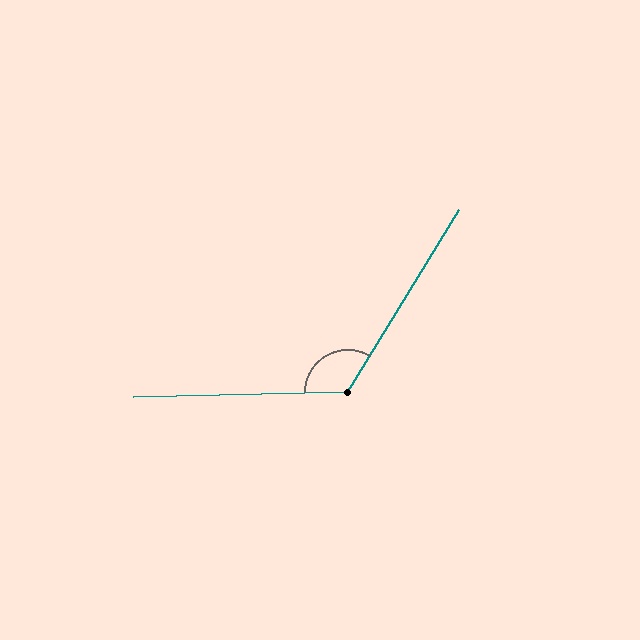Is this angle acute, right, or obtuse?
It is obtuse.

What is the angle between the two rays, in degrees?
Approximately 123 degrees.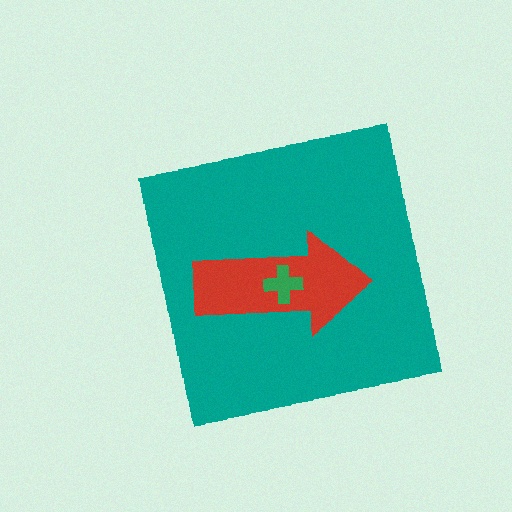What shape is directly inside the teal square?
The red arrow.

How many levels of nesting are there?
3.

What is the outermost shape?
The teal square.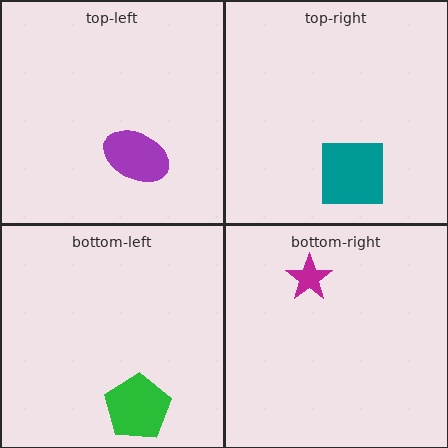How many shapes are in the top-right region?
1.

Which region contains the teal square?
The top-right region.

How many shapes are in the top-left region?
1.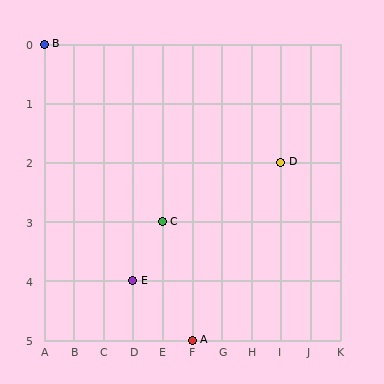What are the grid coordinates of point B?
Point B is at grid coordinates (A, 0).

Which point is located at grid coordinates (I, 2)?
Point D is at (I, 2).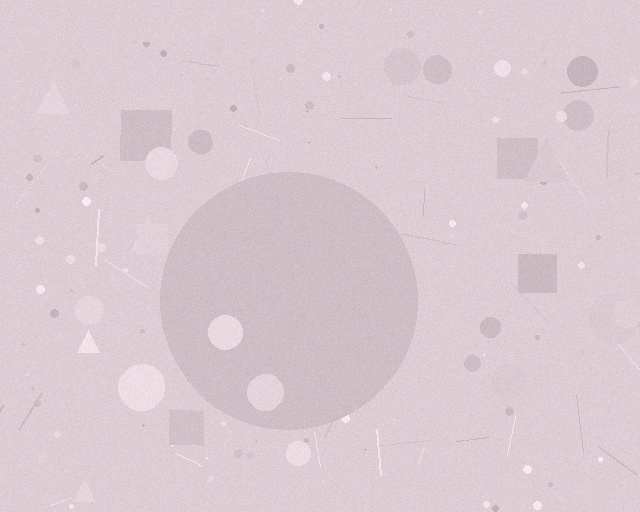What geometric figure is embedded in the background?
A circle is embedded in the background.